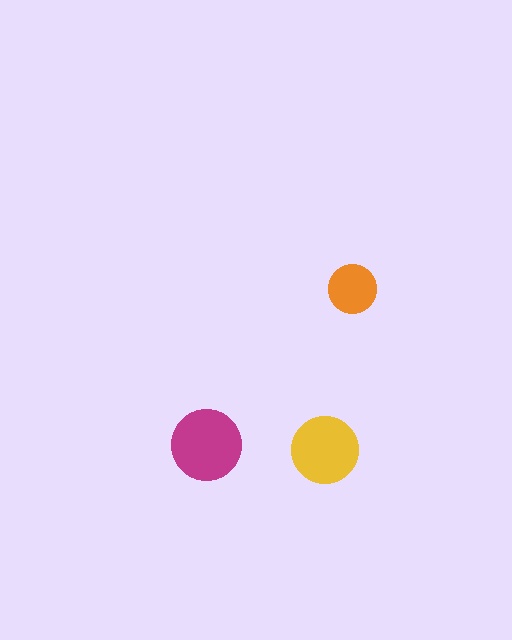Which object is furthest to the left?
The magenta circle is leftmost.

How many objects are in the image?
There are 3 objects in the image.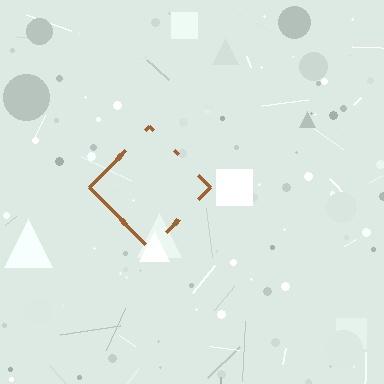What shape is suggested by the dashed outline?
The dashed outline suggests a diamond.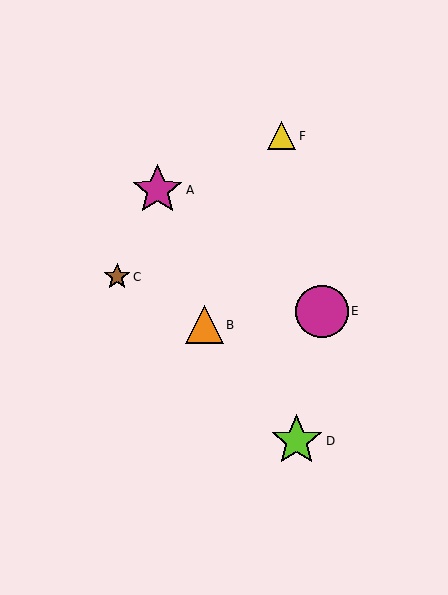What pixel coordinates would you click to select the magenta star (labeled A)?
Click at (158, 190) to select the magenta star A.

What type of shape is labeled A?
Shape A is a magenta star.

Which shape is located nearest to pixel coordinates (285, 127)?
The yellow triangle (labeled F) at (282, 136) is nearest to that location.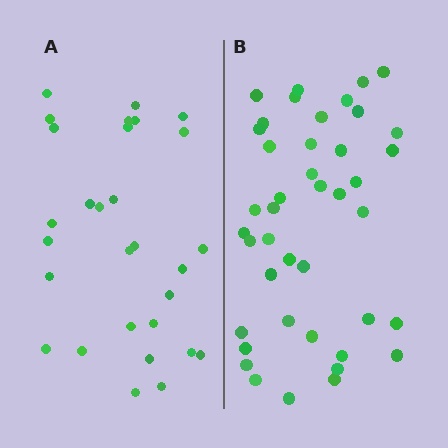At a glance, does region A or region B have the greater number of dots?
Region B (the right region) has more dots.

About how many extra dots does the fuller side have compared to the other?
Region B has approximately 15 more dots than region A.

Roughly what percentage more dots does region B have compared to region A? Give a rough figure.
About 45% more.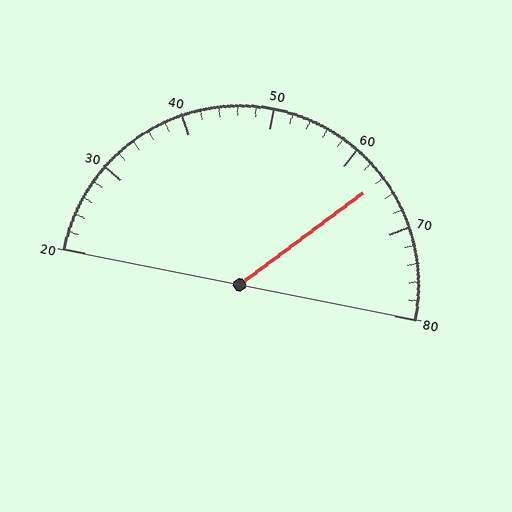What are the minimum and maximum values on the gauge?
The gauge ranges from 20 to 80.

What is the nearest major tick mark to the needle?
The nearest major tick mark is 60.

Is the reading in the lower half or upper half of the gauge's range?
The reading is in the upper half of the range (20 to 80).